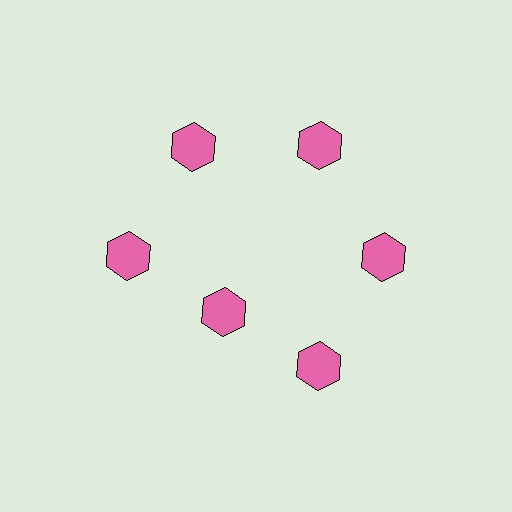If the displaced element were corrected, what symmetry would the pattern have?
It would have 6-fold rotational symmetry — the pattern would map onto itself every 60 degrees.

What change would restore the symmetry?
The symmetry would be restored by moving it outward, back onto the ring so that all 6 hexagons sit at equal angles and equal distance from the center.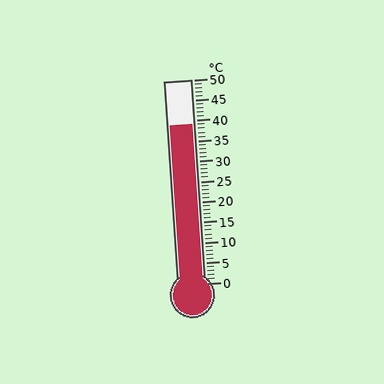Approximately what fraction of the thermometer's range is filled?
The thermometer is filled to approximately 80% of its range.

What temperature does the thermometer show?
The thermometer shows approximately 39°C.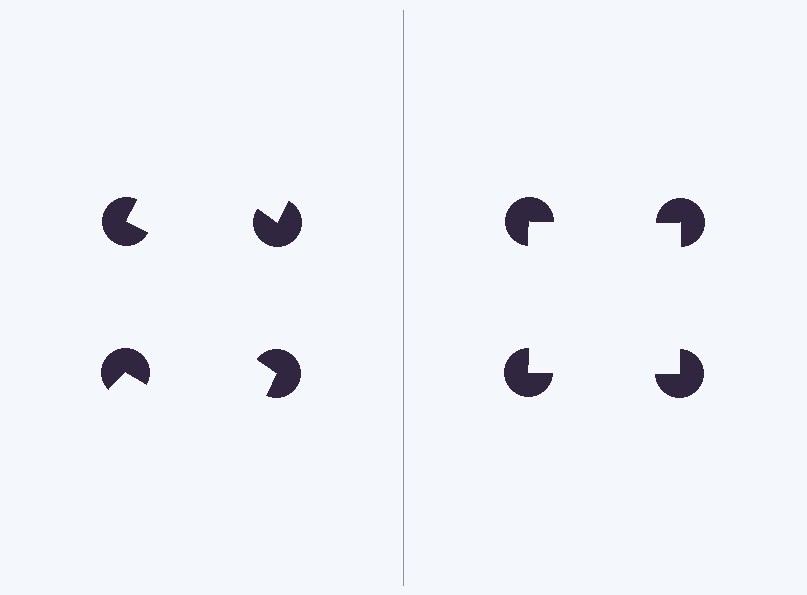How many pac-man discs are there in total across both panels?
8 — 4 on each side.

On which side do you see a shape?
An illusory square appears on the right side. On the left side the wedge cuts are rotated, so no coherent shape forms.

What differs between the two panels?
The pac-man discs are positioned identically on both sides; only the wedge orientations differ. On the right they align to a square; on the left they are misaligned.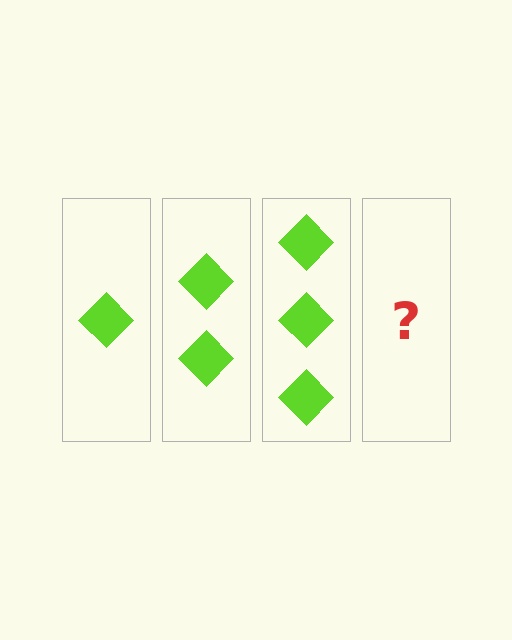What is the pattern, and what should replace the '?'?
The pattern is that each step adds one more diamond. The '?' should be 4 diamonds.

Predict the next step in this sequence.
The next step is 4 diamonds.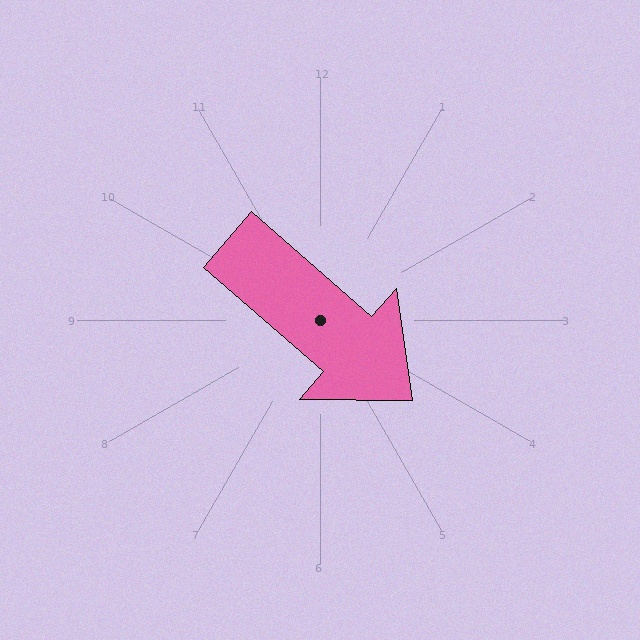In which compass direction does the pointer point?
Southeast.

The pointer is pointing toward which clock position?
Roughly 4 o'clock.